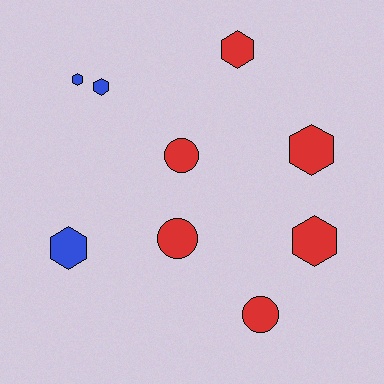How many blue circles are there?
There are no blue circles.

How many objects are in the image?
There are 9 objects.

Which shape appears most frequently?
Hexagon, with 6 objects.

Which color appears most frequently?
Red, with 6 objects.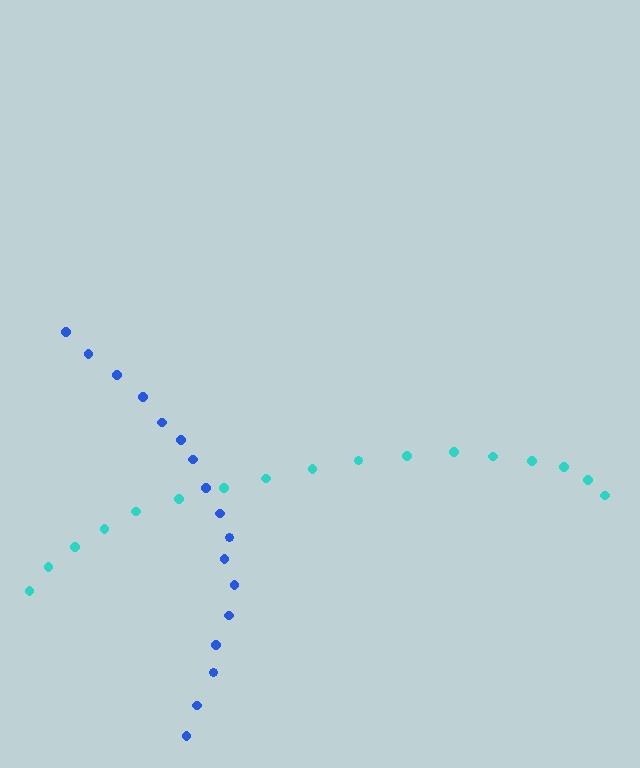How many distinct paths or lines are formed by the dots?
There are 2 distinct paths.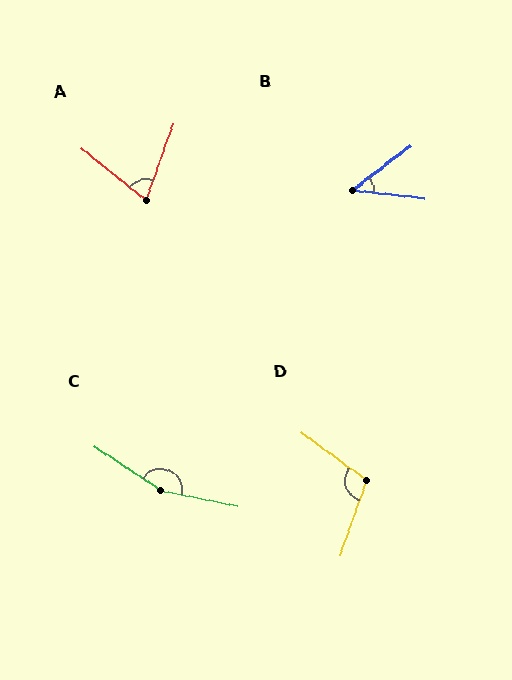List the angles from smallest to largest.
B (44°), A (71°), D (107°), C (158°).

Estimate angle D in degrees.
Approximately 107 degrees.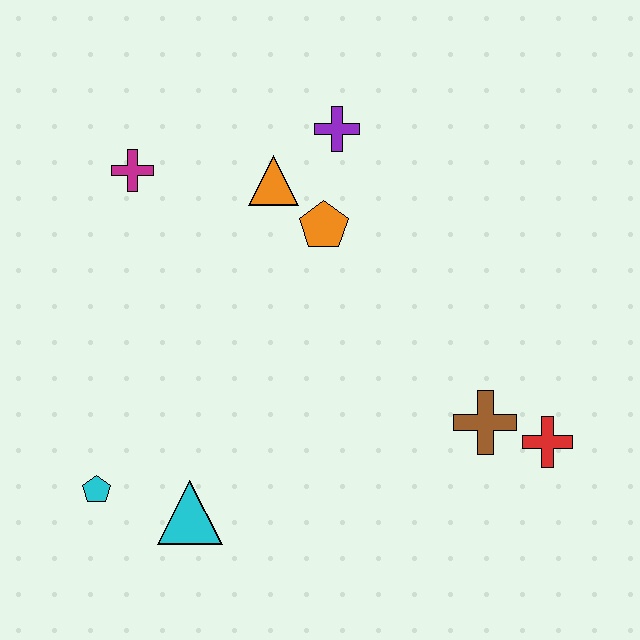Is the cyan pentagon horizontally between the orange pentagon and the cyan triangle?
No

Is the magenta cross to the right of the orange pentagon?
No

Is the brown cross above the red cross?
Yes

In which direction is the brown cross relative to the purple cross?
The brown cross is below the purple cross.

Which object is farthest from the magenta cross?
The red cross is farthest from the magenta cross.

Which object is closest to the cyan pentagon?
The cyan triangle is closest to the cyan pentagon.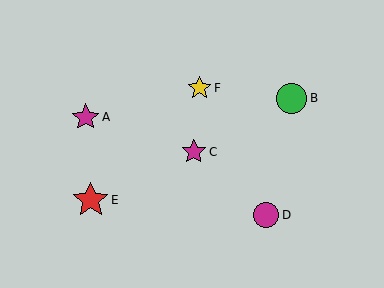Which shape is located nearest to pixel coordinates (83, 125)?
The magenta star (labeled A) at (86, 117) is nearest to that location.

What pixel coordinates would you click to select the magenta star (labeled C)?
Click at (194, 152) to select the magenta star C.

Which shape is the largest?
The red star (labeled E) is the largest.